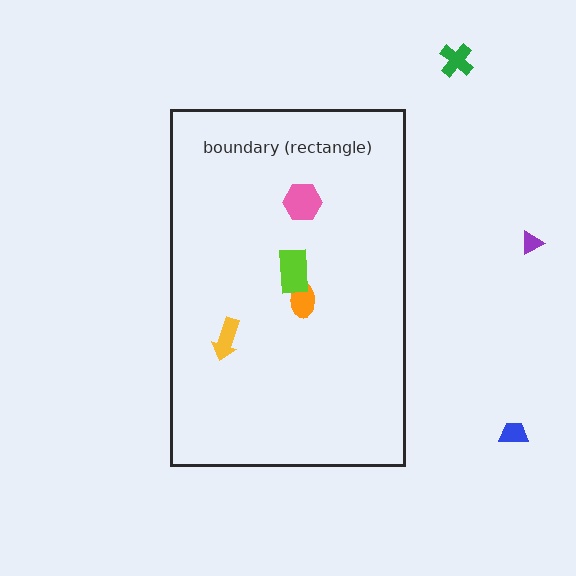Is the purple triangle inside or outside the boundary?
Outside.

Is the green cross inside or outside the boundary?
Outside.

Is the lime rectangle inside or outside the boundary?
Inside.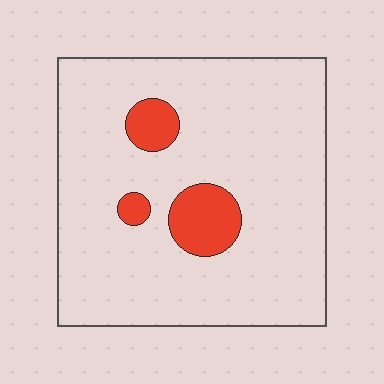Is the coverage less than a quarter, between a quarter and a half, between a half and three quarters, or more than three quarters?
Less than a quarter.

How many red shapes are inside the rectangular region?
3.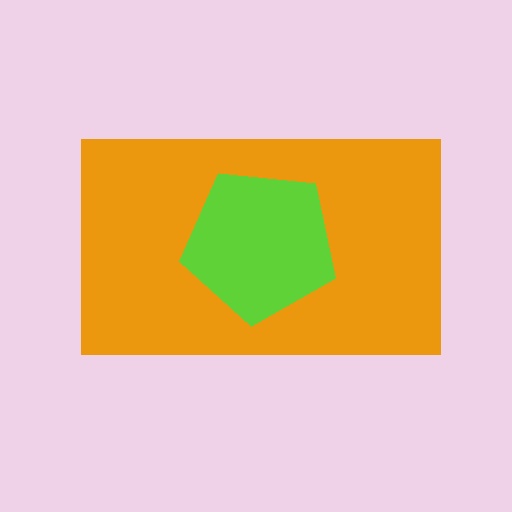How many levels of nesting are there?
2.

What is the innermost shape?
The lime pentagon.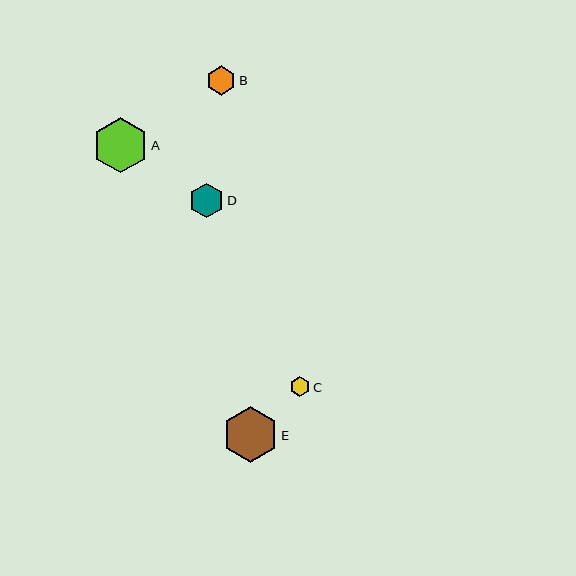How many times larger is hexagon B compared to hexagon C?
Hexagon B is approximately 1.5 times the size of hexagon C.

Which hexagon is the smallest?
Hexagon C is the smallest with a size of approximately 20 pixels.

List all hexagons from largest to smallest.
From largest to smallest: E, A, D, B, C.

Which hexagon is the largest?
Hexagon E is the largest with a size of approximately 56 pixels.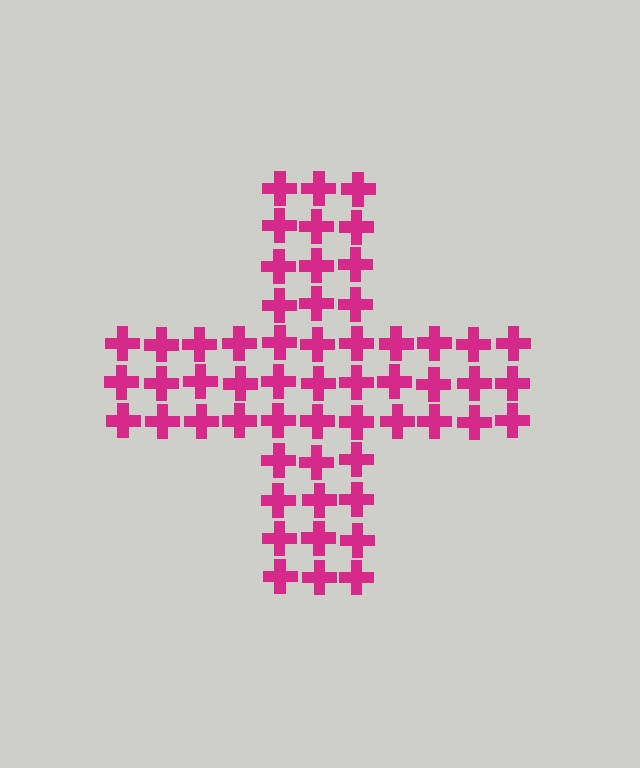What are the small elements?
The small elements are crosses.